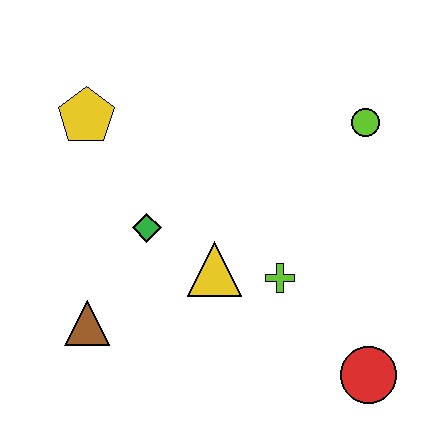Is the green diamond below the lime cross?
No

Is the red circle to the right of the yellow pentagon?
Yes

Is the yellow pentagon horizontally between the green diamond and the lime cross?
No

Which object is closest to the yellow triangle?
The lime cross is closest to the yellow triangle.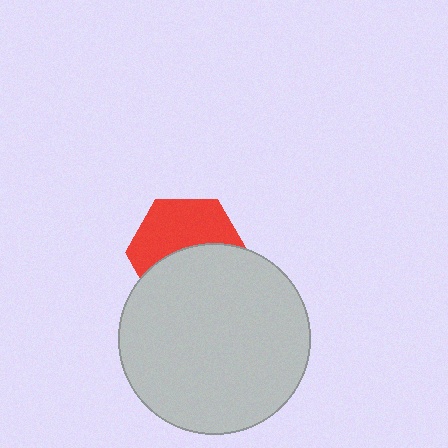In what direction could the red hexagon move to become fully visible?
The red hexagon could move up. That would shift it out from behind the light gray circle entirely.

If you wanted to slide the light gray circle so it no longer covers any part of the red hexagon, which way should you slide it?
Slide it down — that is the most direct way to separate the two shapes.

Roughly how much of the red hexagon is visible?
About half of it is visible (roughly 50%).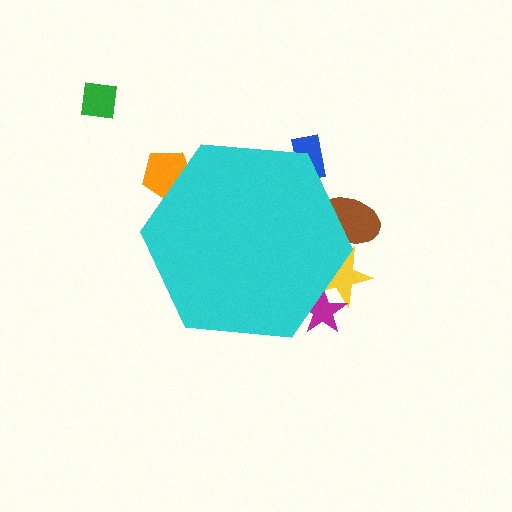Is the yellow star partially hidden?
Yes, the yellow star is partially hidden behind the cyan hexagon.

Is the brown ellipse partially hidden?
Yes, the brown ellipse is partially hidden behind the cyan hexagon.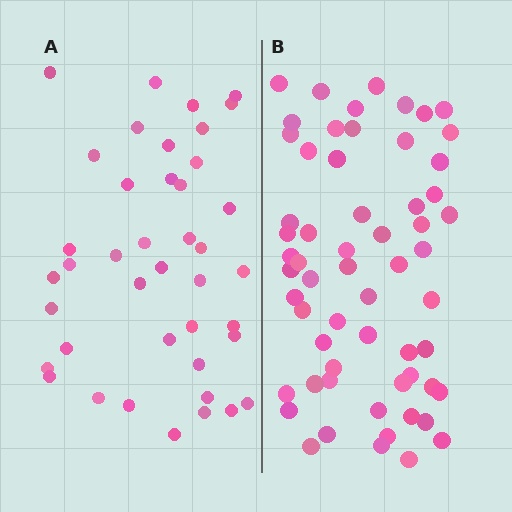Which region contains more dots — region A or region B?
Region B (the right region) has more dots.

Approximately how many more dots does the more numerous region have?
Region B has approximately 20 more dots than region A.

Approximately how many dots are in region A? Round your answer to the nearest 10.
About 40 dots. (The exact count is 41, which rounds to 40.)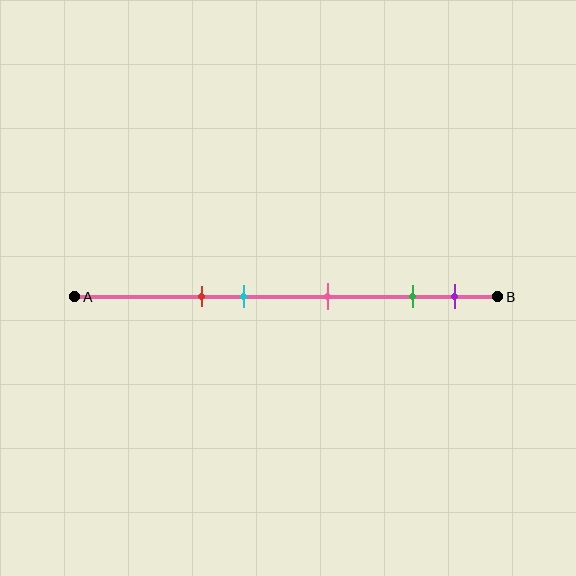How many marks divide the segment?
There are 5 marks dividing the segment.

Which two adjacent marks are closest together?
The green and purple marks are the closest adjacent pair.